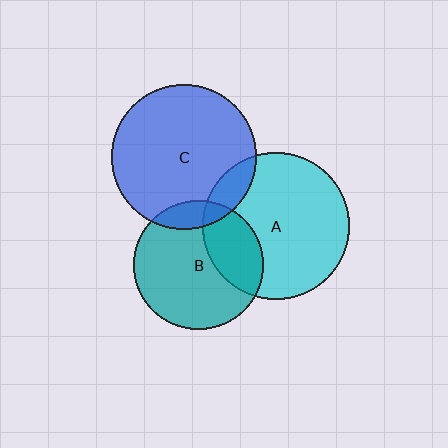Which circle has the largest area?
Circle A (cyan).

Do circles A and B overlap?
Yes.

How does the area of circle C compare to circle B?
Approximately 1.3 times.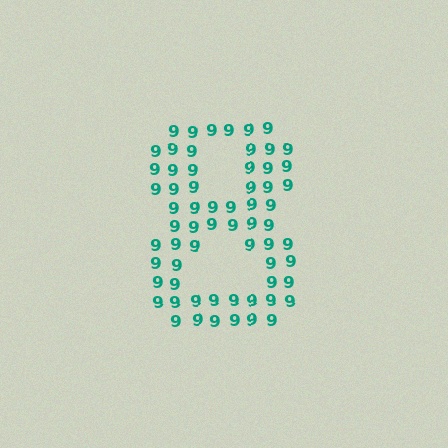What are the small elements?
The small elements are digit 9's.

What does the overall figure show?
The overall figure shows the digit 8.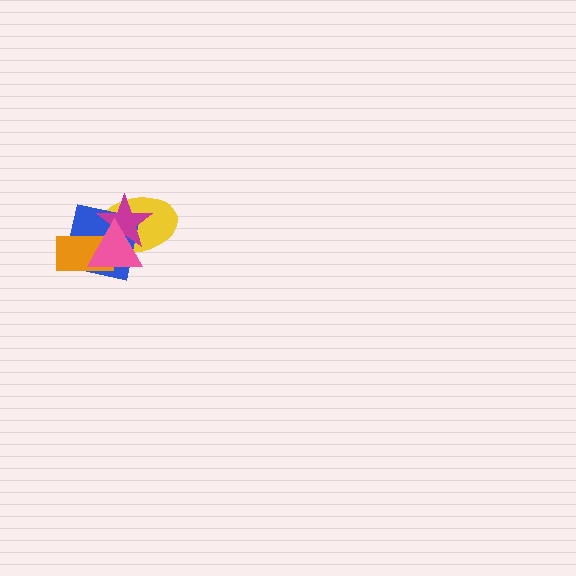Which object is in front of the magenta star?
The pink triangle is in front of the magenta star.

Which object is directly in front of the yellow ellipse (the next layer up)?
The blue square is directly in front of the yellow ellipse.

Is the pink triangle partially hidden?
No, no other shape covers it.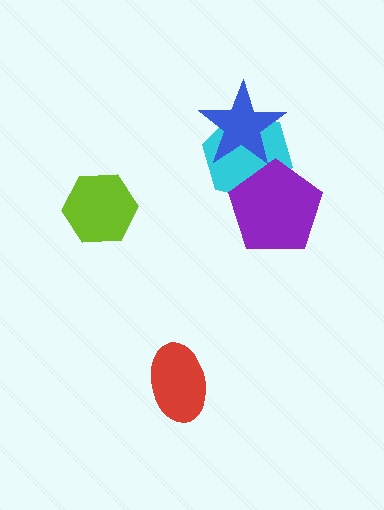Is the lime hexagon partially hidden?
No, no other shape covers it.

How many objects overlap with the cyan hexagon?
2 objects overlap with the cyan hexagon.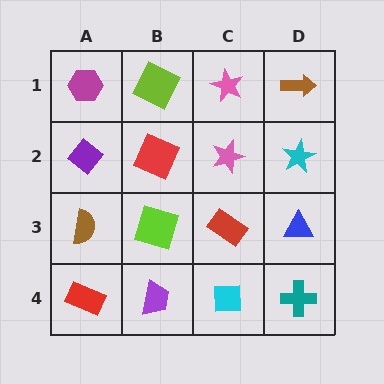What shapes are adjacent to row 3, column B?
A red square (row 2, column B), a purple trapezoid (row 4, column B), a brown semicircle (row 3, column A), a red rectangle (row 3, column C).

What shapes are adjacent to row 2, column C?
A pink star (row 1, column C), a red rectangle (row 3, column C), a red square (row 2, column B), a cyan star (row 2, column D).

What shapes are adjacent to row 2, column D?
A brown arrow (row 1, column D), a blue triangle (row 3, column D), a pink star (row 2, column C).